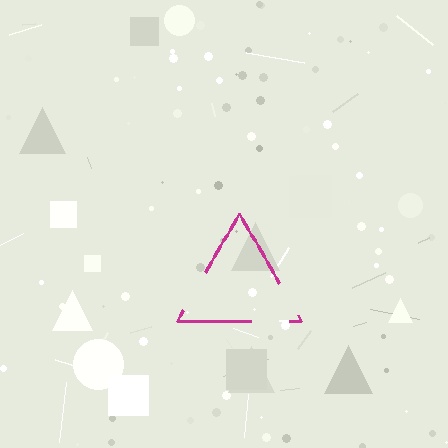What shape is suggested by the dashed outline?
The dashed outline suggests a triangle.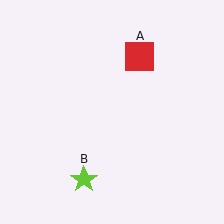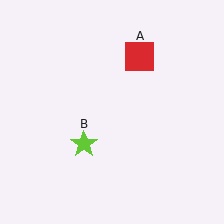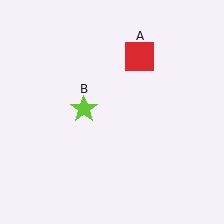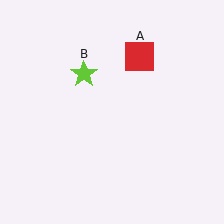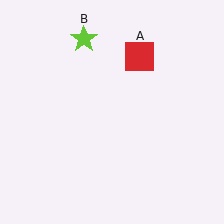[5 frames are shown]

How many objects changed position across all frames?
1 object changed position: lime star (object B).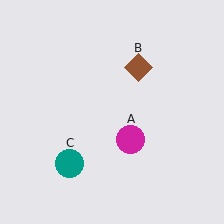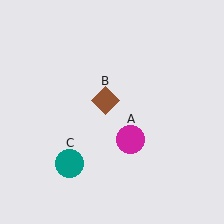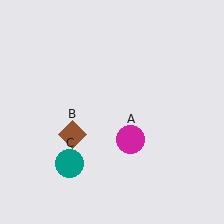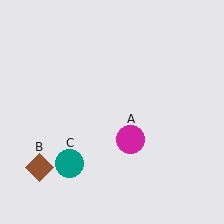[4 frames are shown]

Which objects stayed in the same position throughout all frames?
Magenta circle (object A) and teal circle (object C) remained stationary.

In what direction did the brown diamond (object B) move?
The brown diamond (object B) moved down and to the left.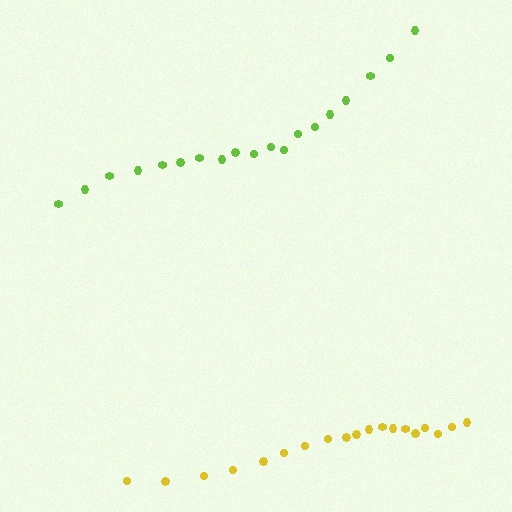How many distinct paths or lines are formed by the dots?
There are 2 distinct paths.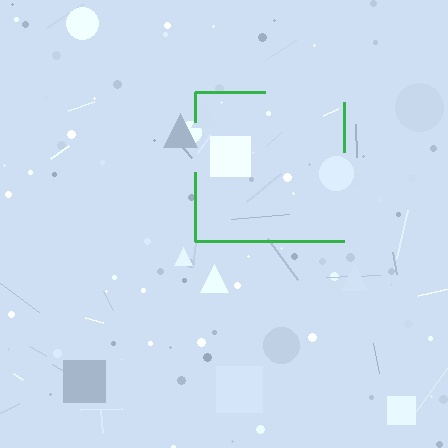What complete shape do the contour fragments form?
The contour fragments form a square.